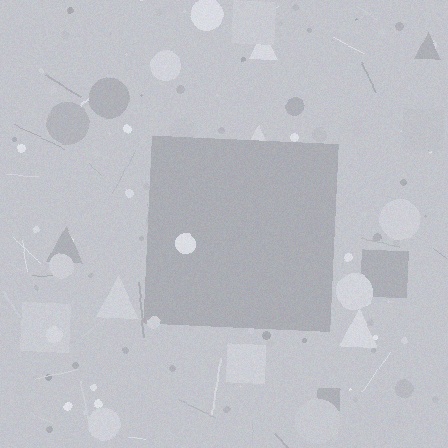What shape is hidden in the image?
A square is hidden in the image.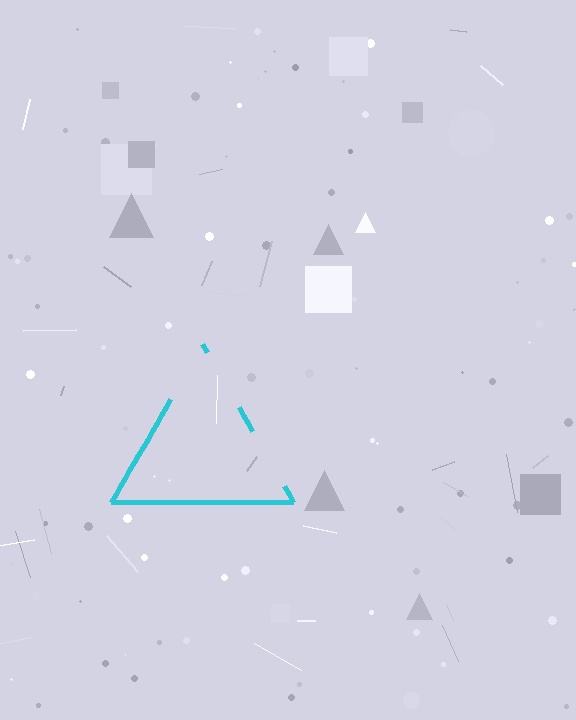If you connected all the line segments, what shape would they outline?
They would outline a triangle.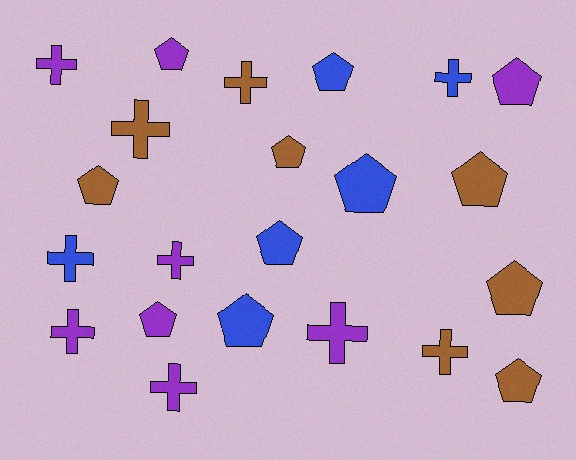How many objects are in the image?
There are 22 objects.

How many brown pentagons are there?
There are 5 brown pentagons.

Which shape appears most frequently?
Pentagon, with 12 objects.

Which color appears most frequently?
Purple, with 8 objects.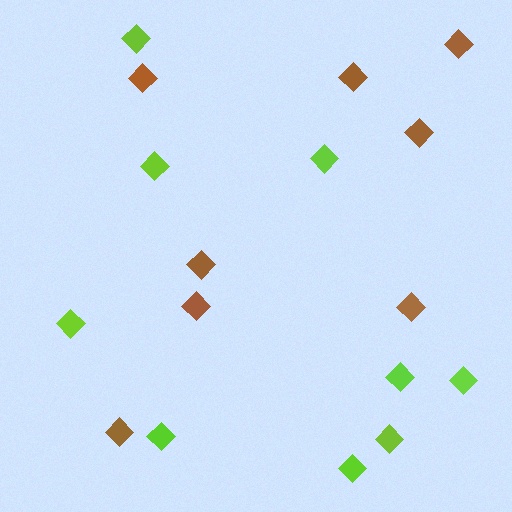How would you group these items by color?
There are 2 groups: one group of brown diamonds (8) and one group of lime diamonds (9).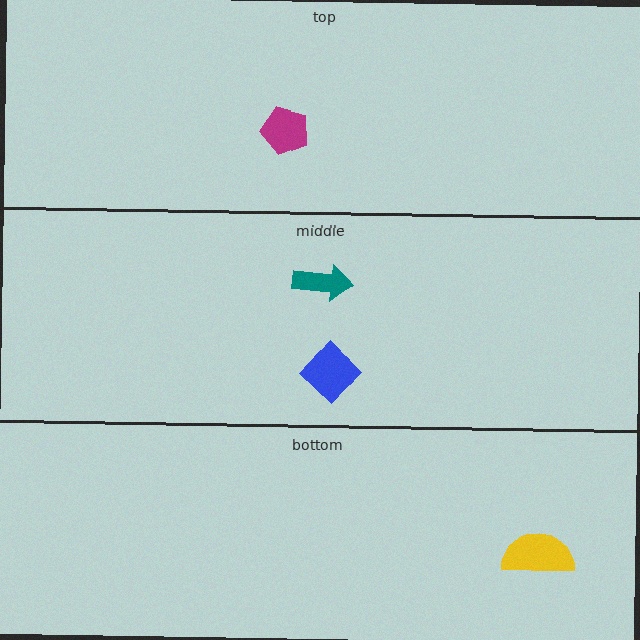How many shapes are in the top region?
1.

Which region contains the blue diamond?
The middle region.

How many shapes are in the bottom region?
1.